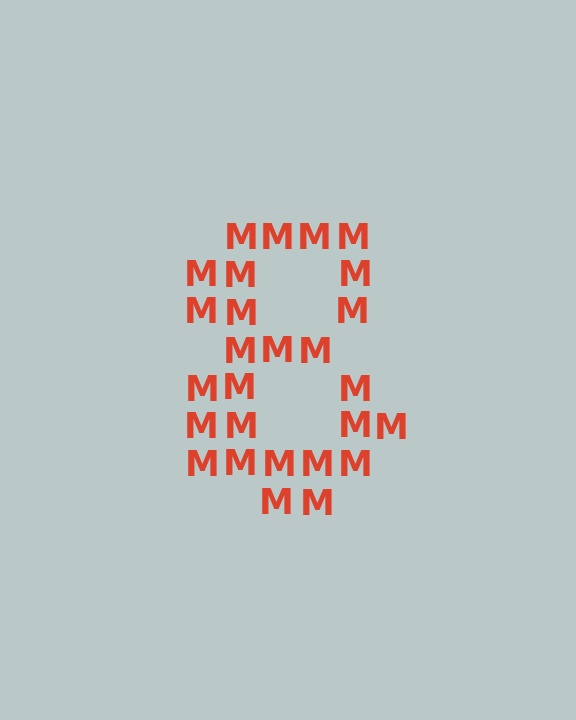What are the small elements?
The small elements are letter M's.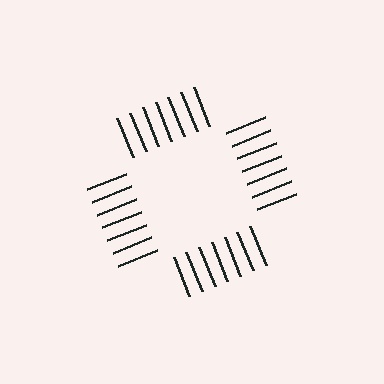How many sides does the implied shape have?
4 sides — the line-ends trace a square.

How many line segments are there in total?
28 — 7 along each of the 4 edges.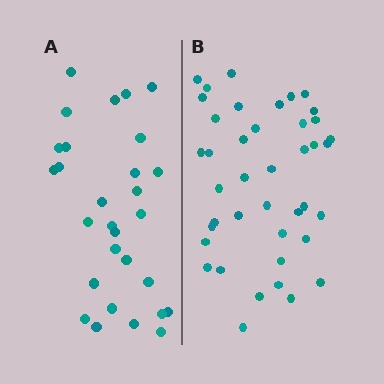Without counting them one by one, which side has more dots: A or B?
Region B (the right region) has more dots.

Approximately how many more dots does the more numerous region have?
Region B has roughly 12 or so more dots than region A.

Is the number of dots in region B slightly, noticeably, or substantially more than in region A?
Region B has noticeably more, but not dramatically so. The ratio is roughly 1.4 to 1.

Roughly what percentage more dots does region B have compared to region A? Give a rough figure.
About 40% more.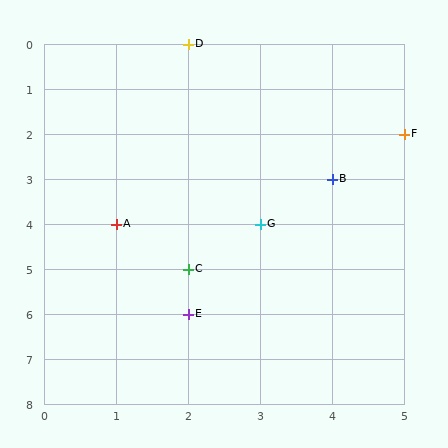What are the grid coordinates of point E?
Point E is at grid coordinates (2, 6).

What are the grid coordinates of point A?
Point A is at grid coordinates (1, 4).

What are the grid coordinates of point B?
Point B is at grid coordinates (4, 3).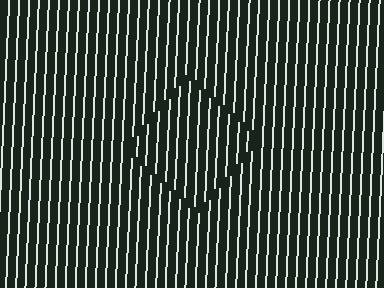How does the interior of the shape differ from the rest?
The interior of the shape contains the same grating, shifted by half a period — the contour is defined by the phase discontinuity where line-ends from the inner and outer gratings abut.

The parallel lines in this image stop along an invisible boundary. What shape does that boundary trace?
An illusory square. The interior of the shape contains the same grating, shifted by half a period — the contour is defined by the phase discontinuity where line-ends from the inner and outer gratings abut.